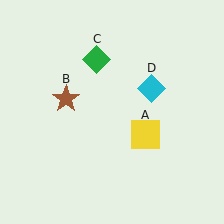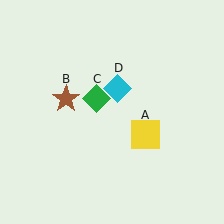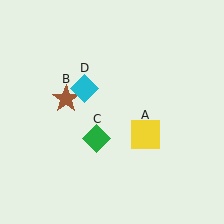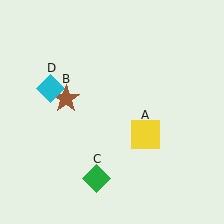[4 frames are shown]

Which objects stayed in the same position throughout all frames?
Yellow square (object A) and brown star (object B) remained stationary.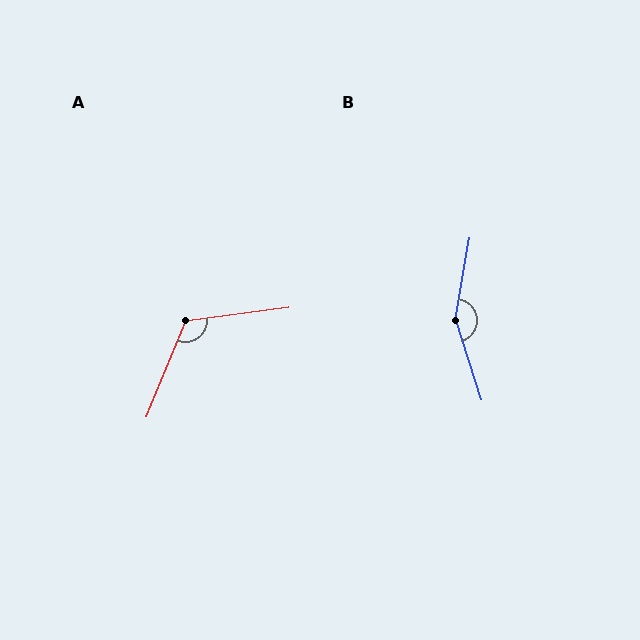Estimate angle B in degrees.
Approximately 152 degrees.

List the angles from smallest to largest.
A (120°), B (152°).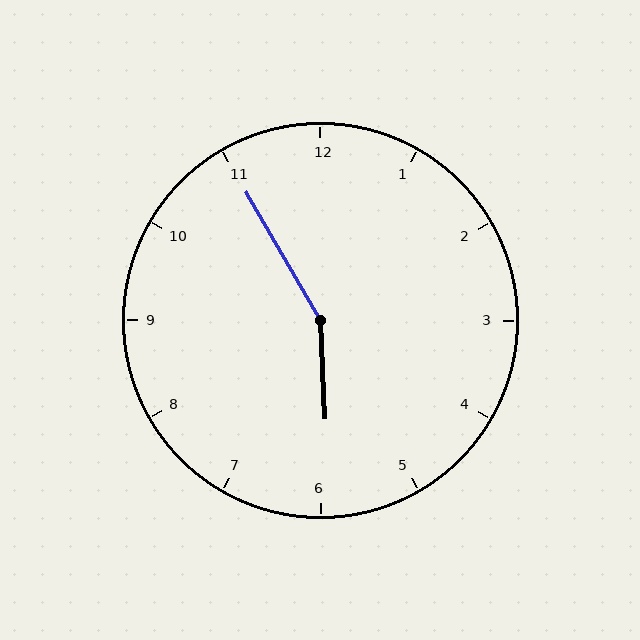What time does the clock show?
5:55.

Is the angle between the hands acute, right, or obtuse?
It is obtuse.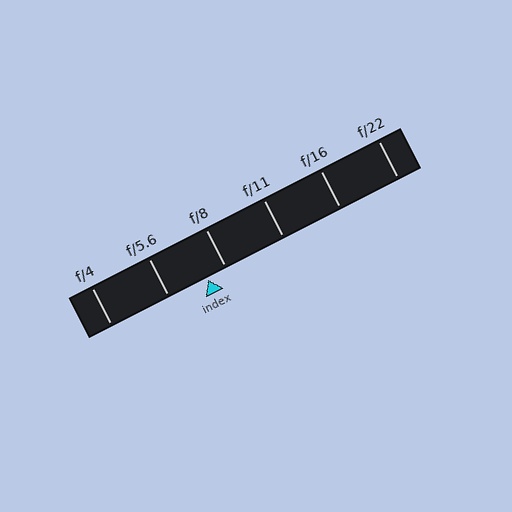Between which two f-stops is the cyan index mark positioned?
The index mark is between f/5.6 and f/8.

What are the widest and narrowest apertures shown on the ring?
The widest aperture shown is f/4 and the narrowest is f/22.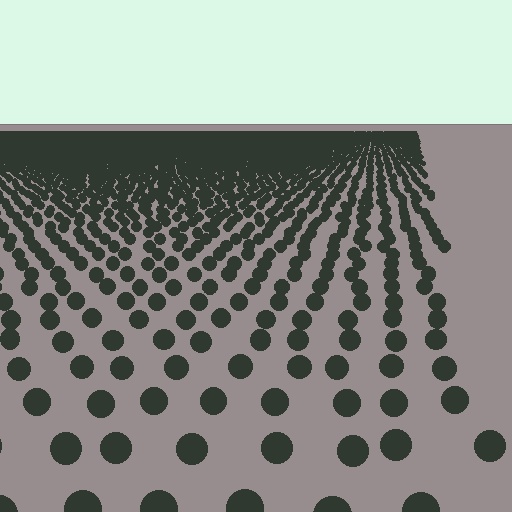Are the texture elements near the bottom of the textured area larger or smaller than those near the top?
Larger. Near the bottom, elements are closer to the viewer and appear at a bigger on-screen size.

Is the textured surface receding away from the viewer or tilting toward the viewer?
The surface is receding away from the viewer. Texture elements get smaller and denser toward the top.